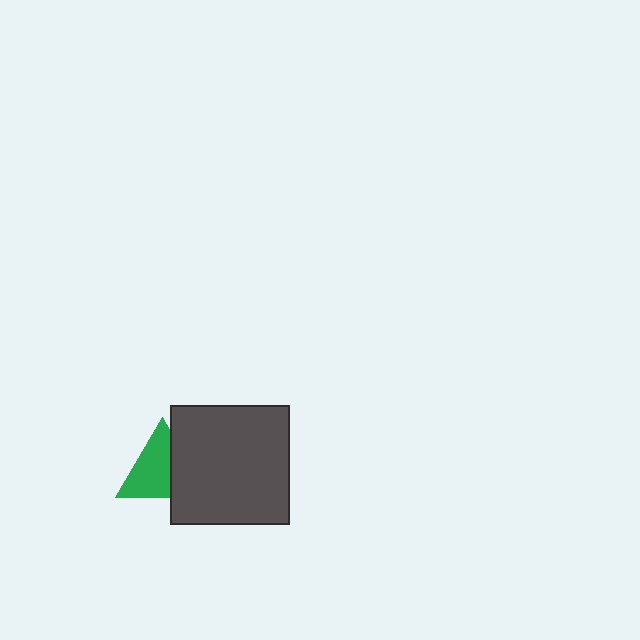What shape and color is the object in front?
The object in front is a dark gray square.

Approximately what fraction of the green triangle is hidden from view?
Roughly 36% of the green triangle is hidden behind the dark gray square.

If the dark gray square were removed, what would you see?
You would see the complete green triangle.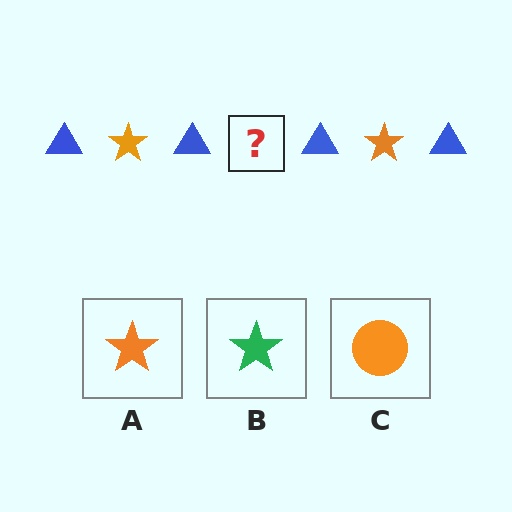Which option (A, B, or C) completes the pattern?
A.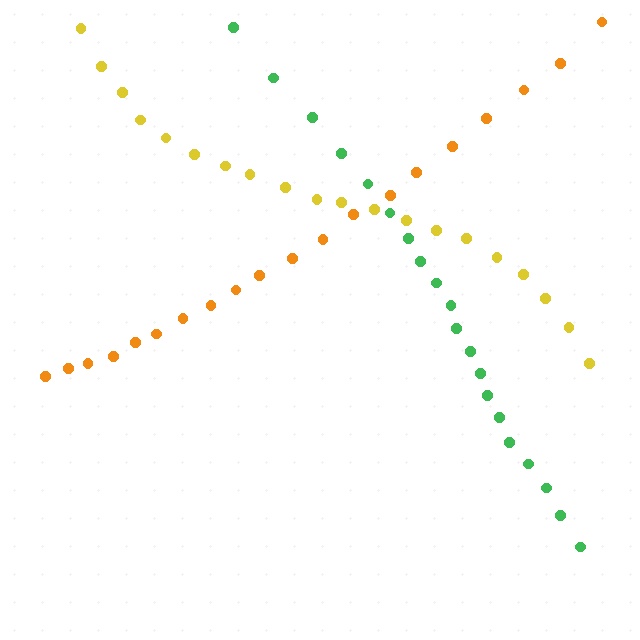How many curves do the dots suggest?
There are 3 distinct paths.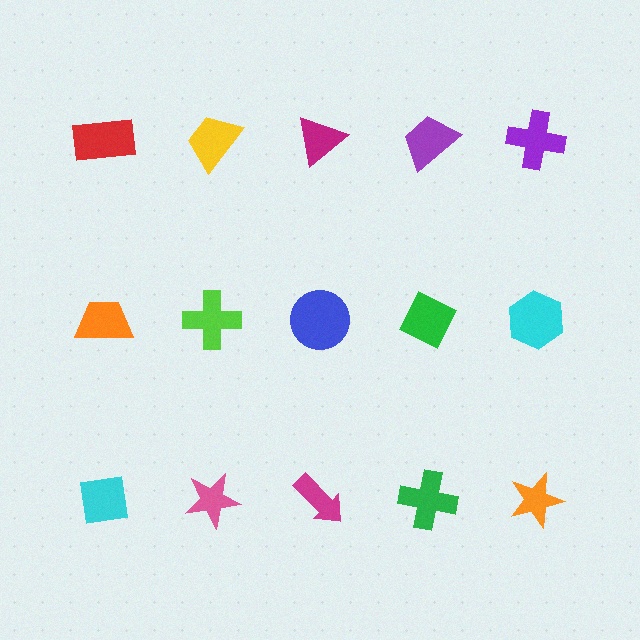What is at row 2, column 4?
A green diamond.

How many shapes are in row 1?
5 shapes.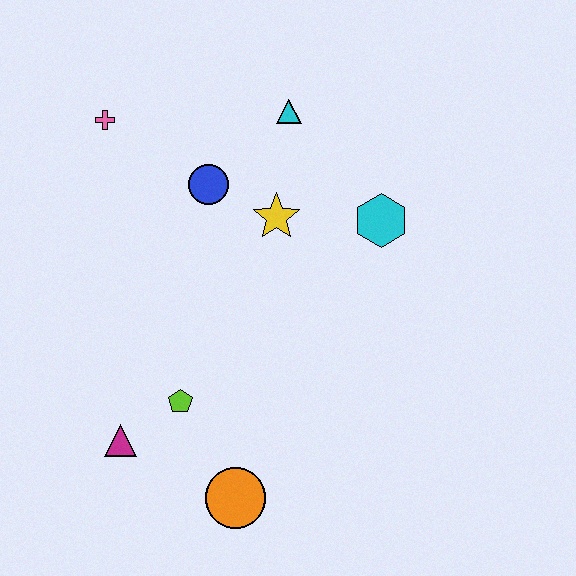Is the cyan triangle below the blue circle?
No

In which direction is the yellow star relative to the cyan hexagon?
The yellow star is to the left of the cyan hexagon.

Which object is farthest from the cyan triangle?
The orange circle is farthest from the cyan triangle.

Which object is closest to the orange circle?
The lime pentagon is closest to the orange circle.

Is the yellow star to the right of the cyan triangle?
No